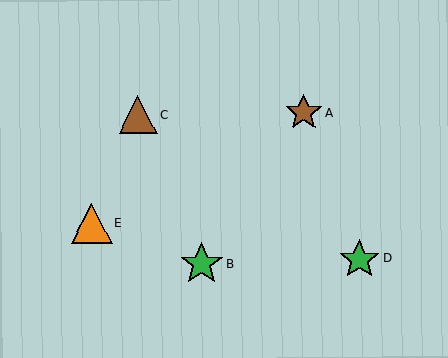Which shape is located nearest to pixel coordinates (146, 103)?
The brown triangle (labeled C) at (138, 115) is nearest to that location.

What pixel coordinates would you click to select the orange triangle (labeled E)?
Click at (91, 224) to select the orange triangle E.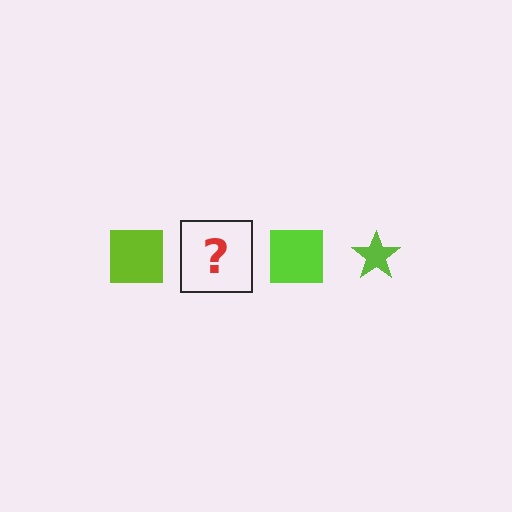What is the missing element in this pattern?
The missing element is a lime star.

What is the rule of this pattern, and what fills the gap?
The rule is that the pattern cycles through square, star shapes in lime. The gap should be filled with a lime star.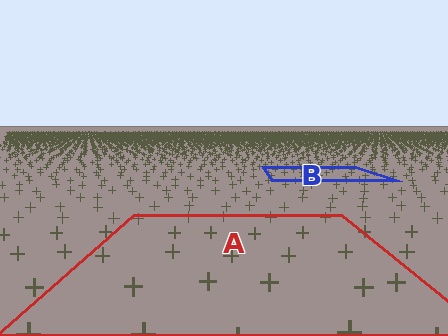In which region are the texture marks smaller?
The texture marks are smaller in region B, because it is farther away.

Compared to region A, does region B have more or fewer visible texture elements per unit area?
Region B has more texture elements per unit area — they are packed more densely because it is farther away.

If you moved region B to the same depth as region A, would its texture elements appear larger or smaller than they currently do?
They would appear larger. At a closer depth, the same texture elements are projected at a bigger on-screen size.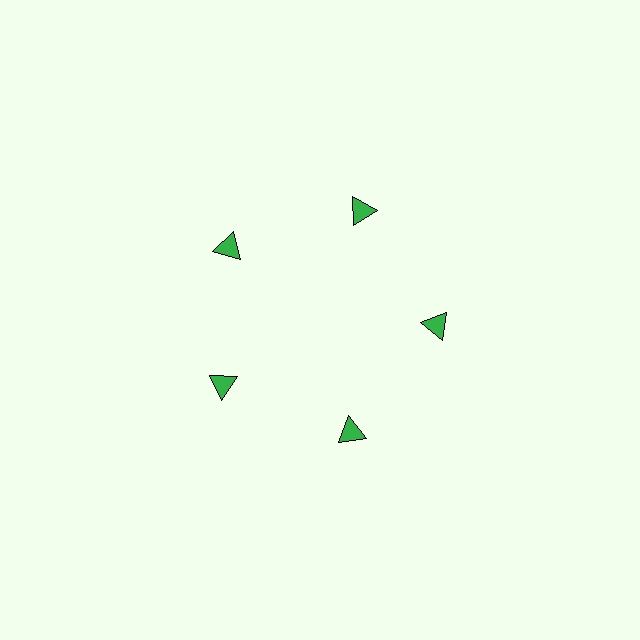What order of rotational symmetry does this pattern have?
This pattern has 5-fold rotational symmetry.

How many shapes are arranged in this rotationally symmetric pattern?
There are 5 shapes, arranged in 5 groups of 1.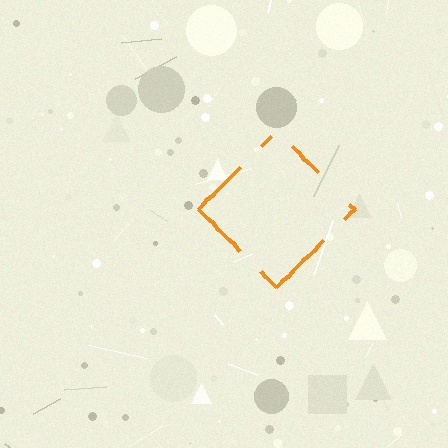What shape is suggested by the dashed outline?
The dashed outline suggests a diamond.